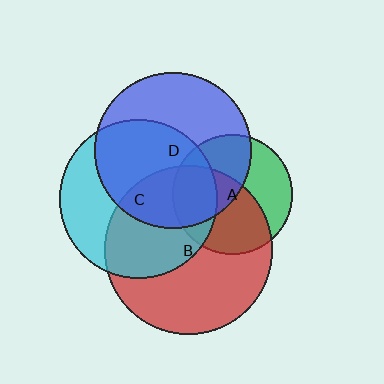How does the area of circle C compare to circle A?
Approximately 1.8 times.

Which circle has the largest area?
Circle B (red).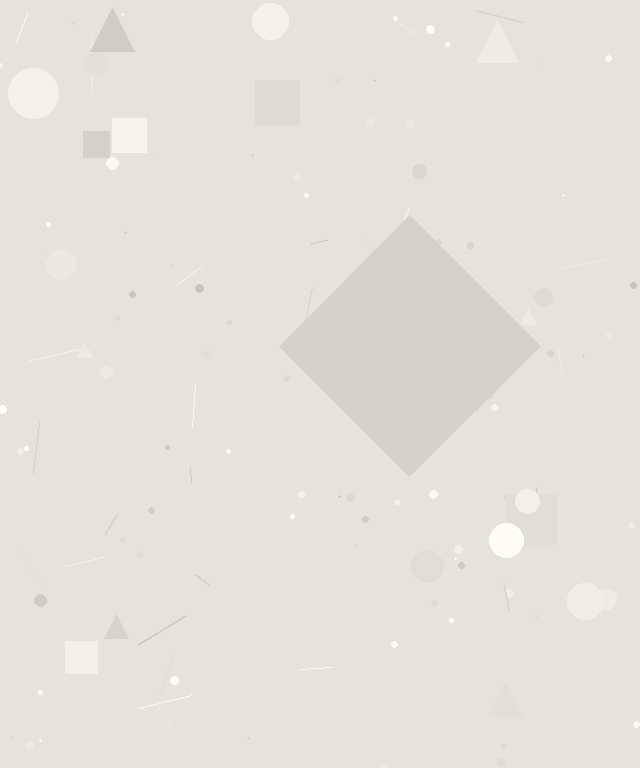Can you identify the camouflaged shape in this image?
The camouflaged shape is a diamond.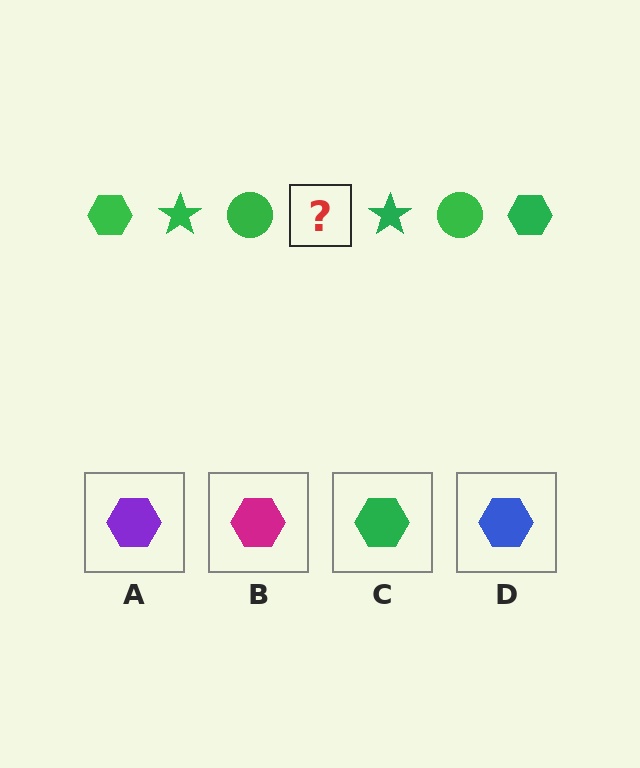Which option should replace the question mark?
Option C.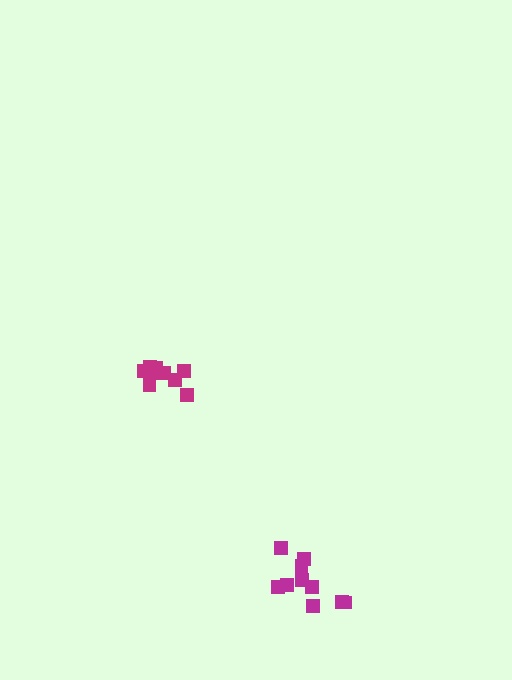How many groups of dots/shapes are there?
There are 2 groups.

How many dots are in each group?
Group 1: 10 dots, Group 2: 9 dots (19 total).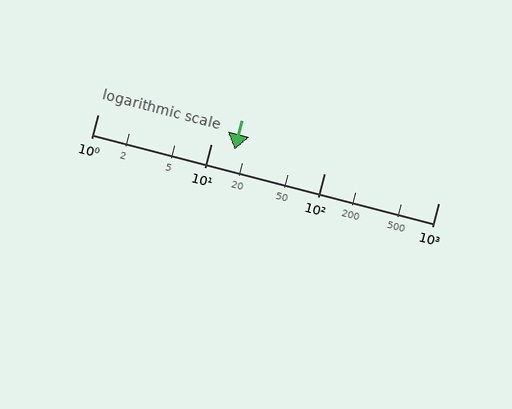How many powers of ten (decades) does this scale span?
The scale spans 3 decades, from 1 to 1000.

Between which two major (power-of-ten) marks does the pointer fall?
The pointer is between 10 and 100.